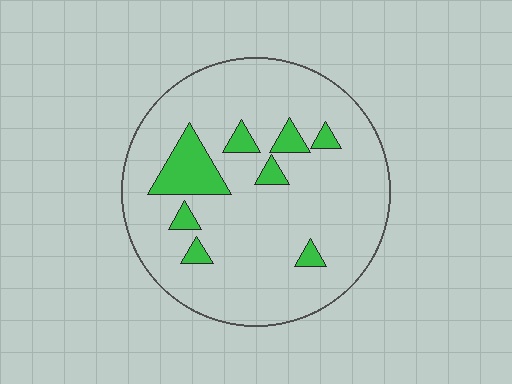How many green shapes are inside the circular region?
8.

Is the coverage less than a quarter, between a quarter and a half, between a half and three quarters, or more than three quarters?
Less than a quarter.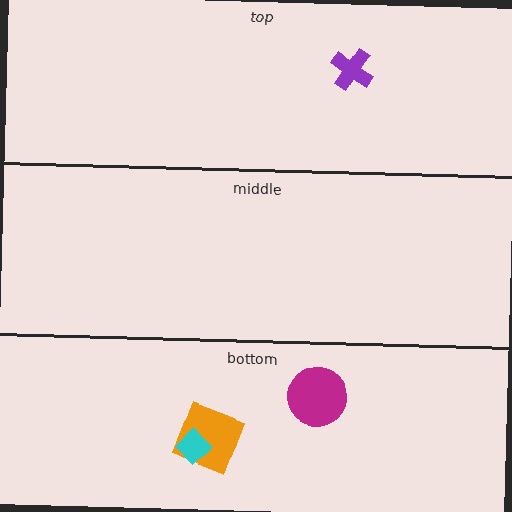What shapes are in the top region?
The purple cross.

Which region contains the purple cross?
The top region.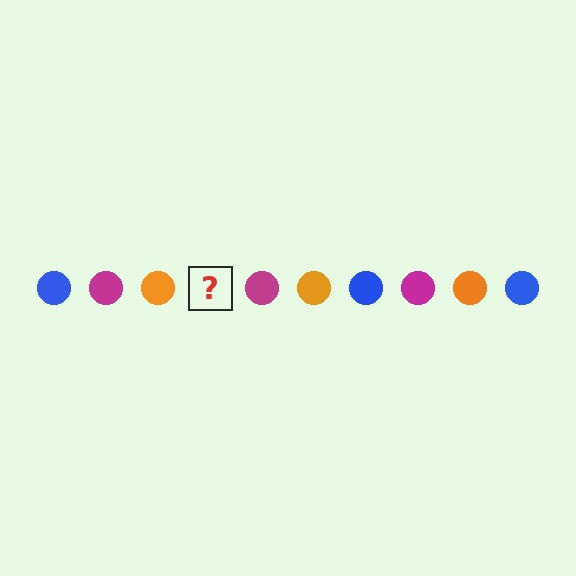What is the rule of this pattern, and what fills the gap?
The rule is that the pattern cycles through blue, magenta, orange circles. The gap should be filled with a blue circle.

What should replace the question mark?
The question mark should be replaced with a blue circle.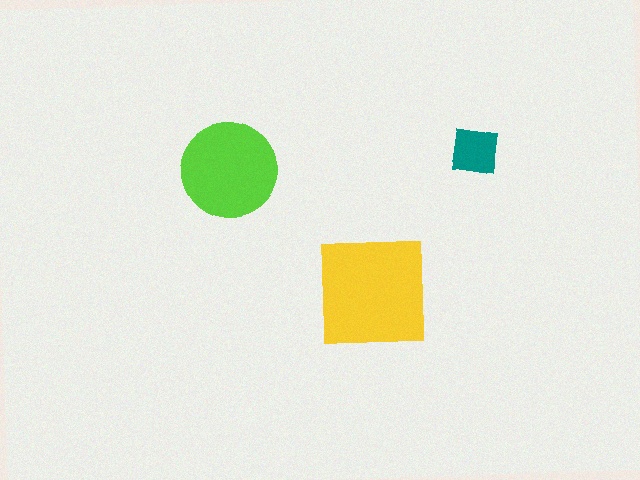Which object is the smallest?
The teal square.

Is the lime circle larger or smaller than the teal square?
Larger.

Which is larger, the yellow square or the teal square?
The yellow square.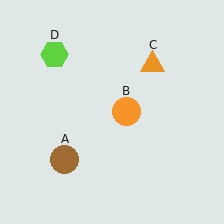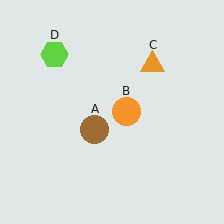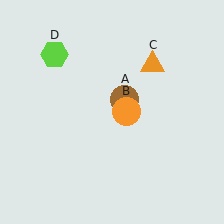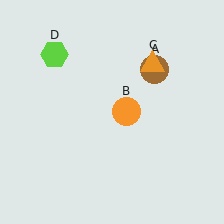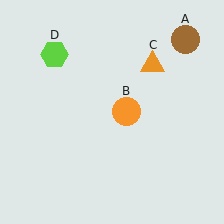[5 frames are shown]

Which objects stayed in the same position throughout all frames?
Orange circle (object B) and orange triangle (object C) and lime hexagon (object D) remained stationary.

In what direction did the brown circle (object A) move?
The brown circle (object A) moved up and to the right.